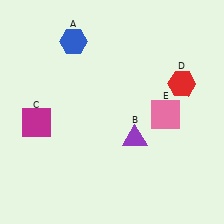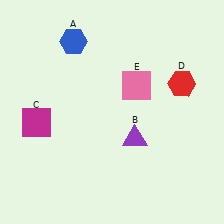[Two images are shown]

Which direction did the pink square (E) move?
The pink square (E) moved up.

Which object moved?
The pink square (E) moved up.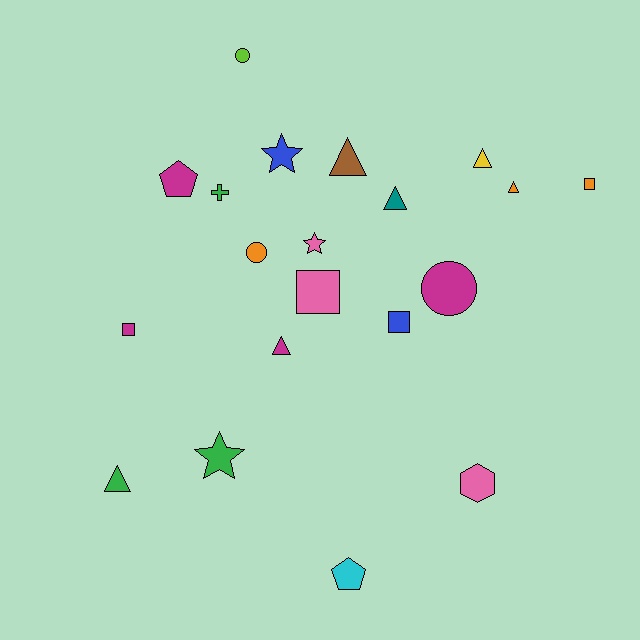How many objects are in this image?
There are 20 objects.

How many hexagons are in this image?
There is 1 hexagon.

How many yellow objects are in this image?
There is 1 yellow object.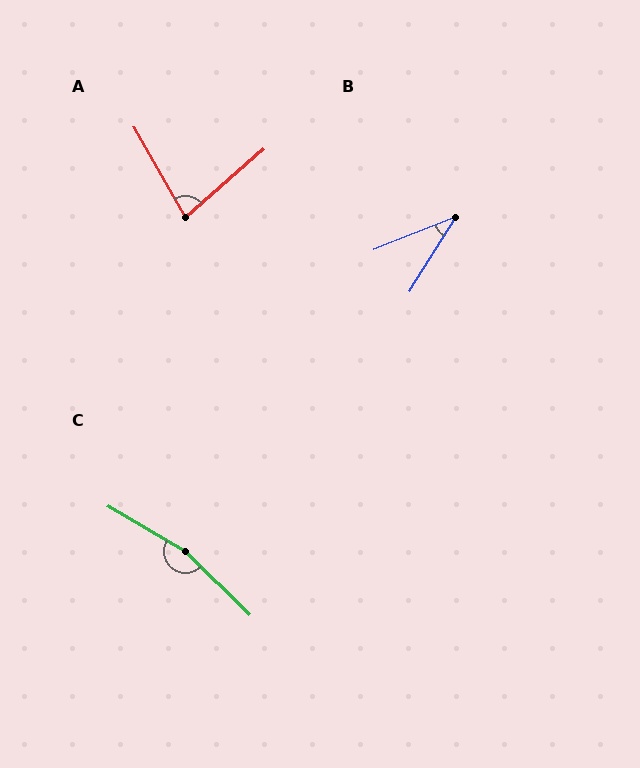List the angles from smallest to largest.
B (36°), A (78°), C (166°).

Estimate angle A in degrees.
Approximately 78 degrees.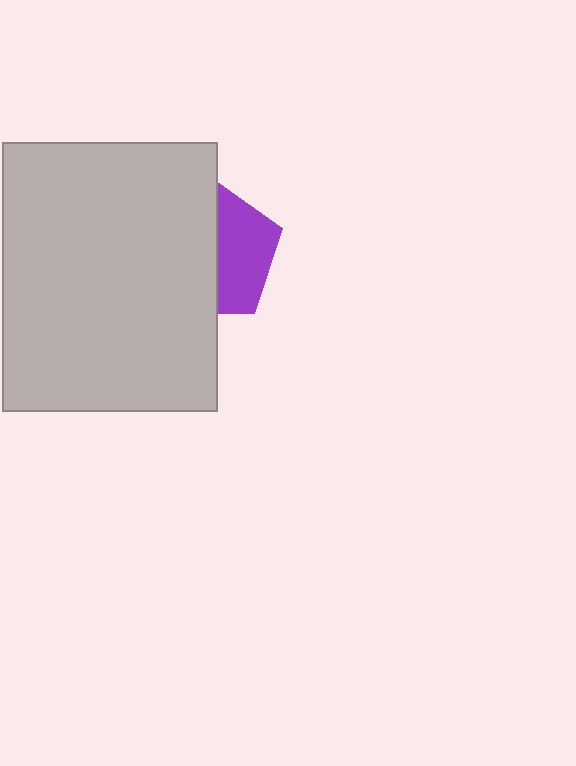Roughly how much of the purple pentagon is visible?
A small part of it is visible (roughly 43%).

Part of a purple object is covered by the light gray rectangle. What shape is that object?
It is a pentagon.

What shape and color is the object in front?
The object in front is a light gray rectangle.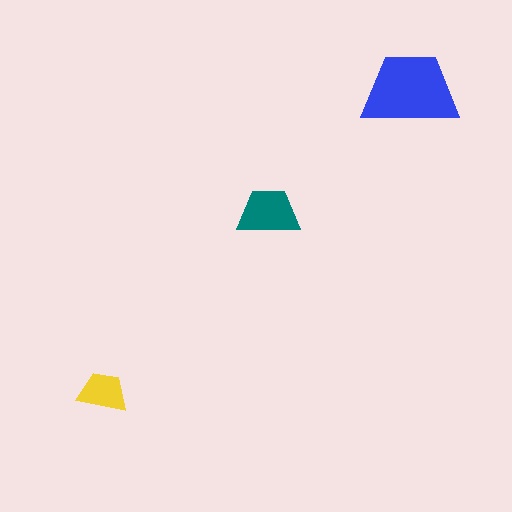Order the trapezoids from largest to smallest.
the blue one, the teal one, the yellow one.